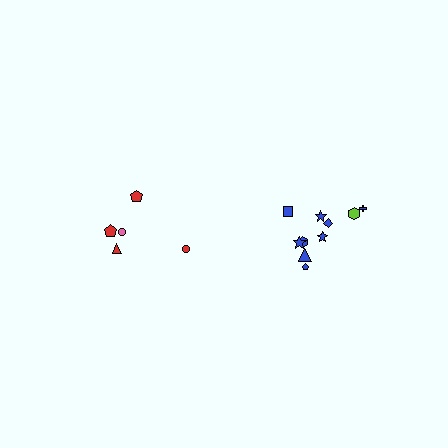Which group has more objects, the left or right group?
The right group.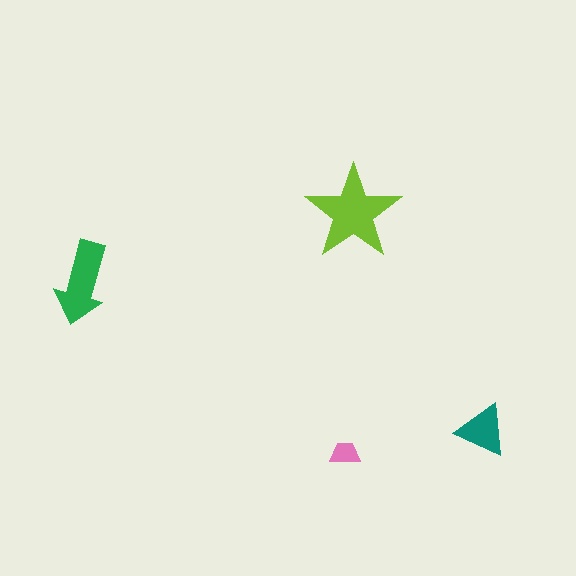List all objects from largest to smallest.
The lime star, the green arrow, the teal triangle, the pink trapezoid.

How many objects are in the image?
There are 4 objects in the image.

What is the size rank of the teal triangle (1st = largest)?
3rd.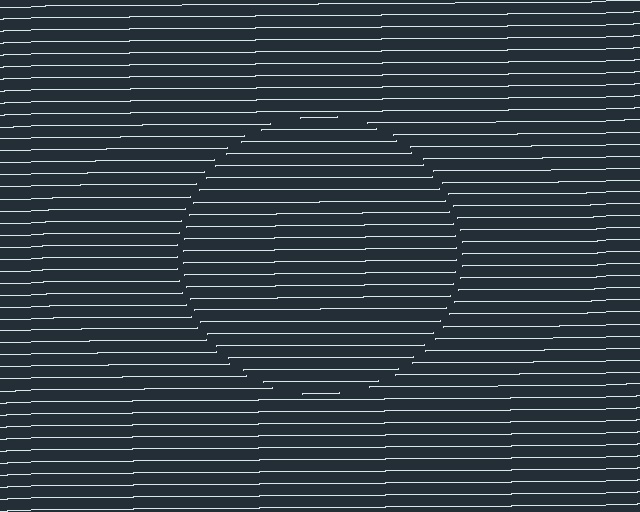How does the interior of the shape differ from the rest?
The interior of the shape contains the same grating, shifted by half a period — the contour is defined by the phase discontinuity where line-ends from the inner and outer gratings abut.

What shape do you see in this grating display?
An illusory circle. The interior of the shape contains the same grating, shifted by half a period — the contour is defined by the phase discontinuity where line-ends from the inner and outer gratings abut.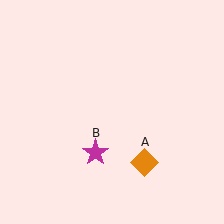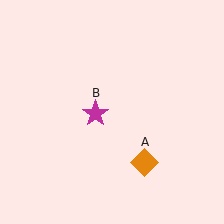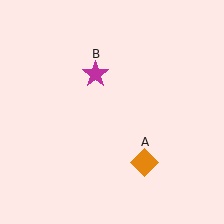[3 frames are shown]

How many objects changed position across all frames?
1 object changed position: magenta star (object B).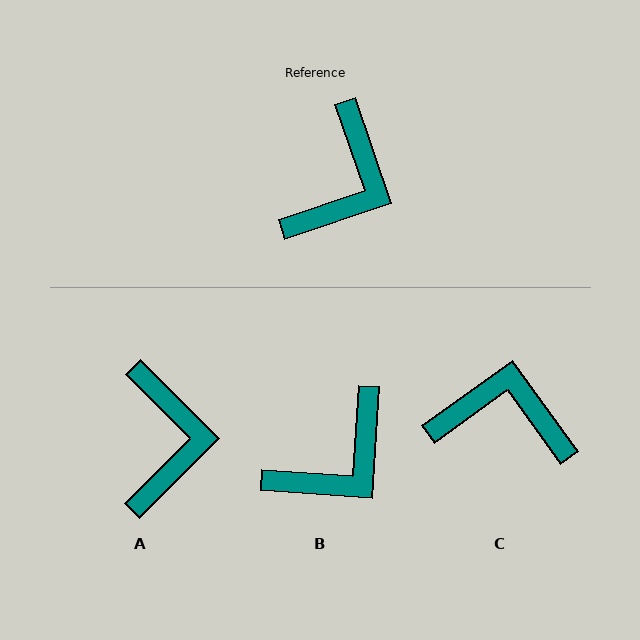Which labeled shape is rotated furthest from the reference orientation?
C, about 107 degrees away.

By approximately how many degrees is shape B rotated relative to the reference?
Approximately 23 degrees clockwise.